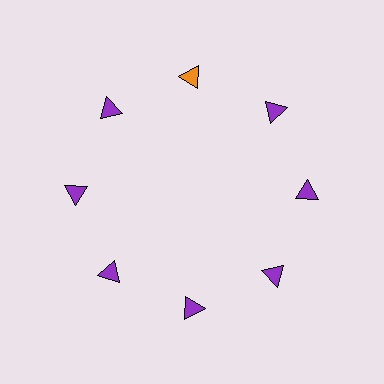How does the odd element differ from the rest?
It has a different color: orange instead of purple.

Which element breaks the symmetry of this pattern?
The orange triangle at roughly the 12 o'clock position breaks the symmetry. All other shapes are purple triangles.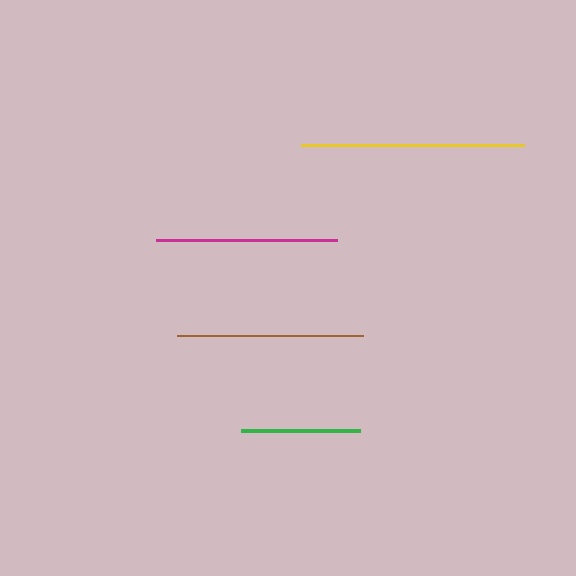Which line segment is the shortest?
The green line is the shortest at approximately 119 pixels.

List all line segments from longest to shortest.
From longest to shortest: yellow, brown, magenta, green.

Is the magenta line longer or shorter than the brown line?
The brown line is longer than the magenta line.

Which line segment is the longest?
The yellow line is the longest at approximately 223 pixels.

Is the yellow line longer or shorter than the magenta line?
The yellow line is longer than the magenta line.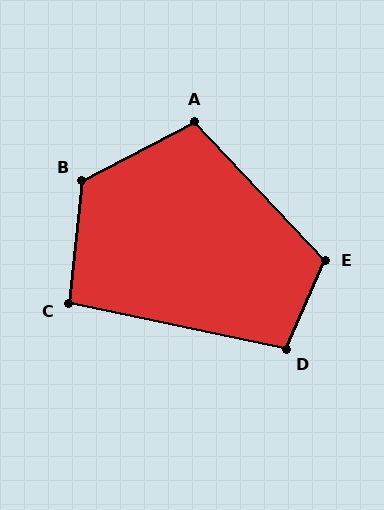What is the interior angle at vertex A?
Approximately 106 degrees (obtuse).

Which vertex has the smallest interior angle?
C, at approximately 96 degrees.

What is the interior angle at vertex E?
Approximately 113 degrees (obtuse).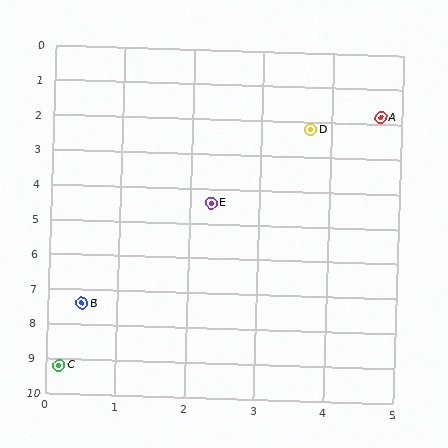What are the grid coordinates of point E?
Point E is at approximately (2.3, 4.4).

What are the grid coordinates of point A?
Point A is at approximately (4.7, 1.8).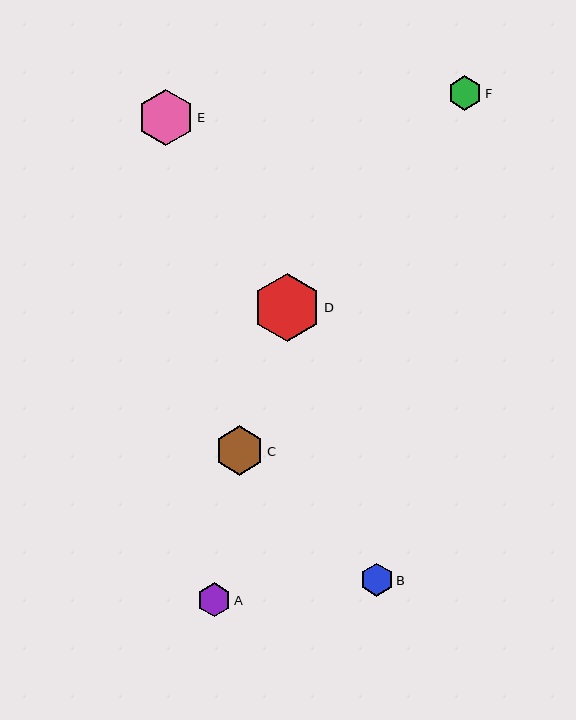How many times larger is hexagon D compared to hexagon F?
Hexagon D is approximately 2.0 times the size of hexagon F.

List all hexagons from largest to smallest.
From largest to smallest: D, E, C, F, A, B.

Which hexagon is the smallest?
Hexagon B is the smallest with a size of approximately 33 pixels.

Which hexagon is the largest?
Hexagon D is the largest with a size of approximately 68 pixels.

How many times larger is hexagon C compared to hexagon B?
Hexagon C is approximately 1.5 times the size of hexagon B.